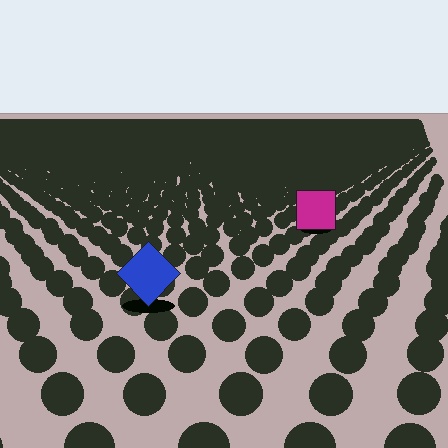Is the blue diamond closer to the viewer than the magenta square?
Yes. The blue diamond is closer — you can tell from the texture gradient: the ground texture is coarser near it.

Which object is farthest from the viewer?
The magenta square is farthest from the viewer. It appears smaller and the ground texture around it is denser.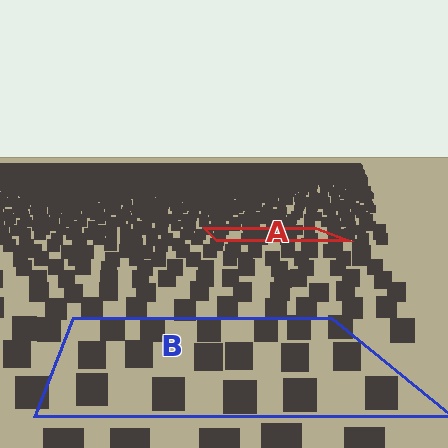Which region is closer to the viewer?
Region B is closer. The texture elements there are larger and more spread out.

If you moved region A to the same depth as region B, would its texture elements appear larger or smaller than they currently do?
They would appear larger. At a closer depth, the same texture elements are projected at a bigger on-screen size.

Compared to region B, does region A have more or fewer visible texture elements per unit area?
Region A has more texture elements per unit area — they are packed more densely because it is farther away.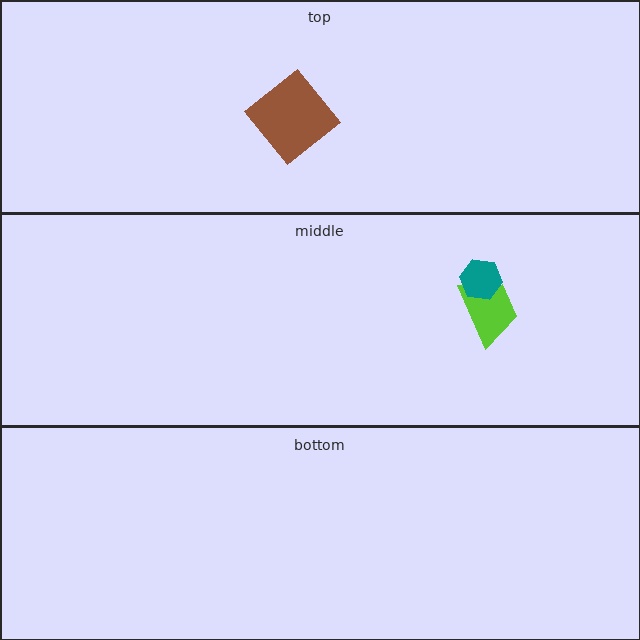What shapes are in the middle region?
The lime trapezoid, the teal hexagon.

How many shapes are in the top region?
1.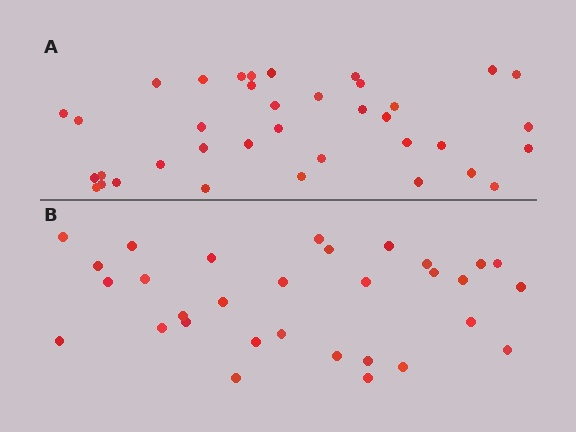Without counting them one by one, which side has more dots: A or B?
Region A (the top region) has more dots.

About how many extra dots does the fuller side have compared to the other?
Region A has about 6 more dots than region B.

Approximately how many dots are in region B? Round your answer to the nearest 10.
About 30 dots. (The exact count is 31, which rounds to 30.)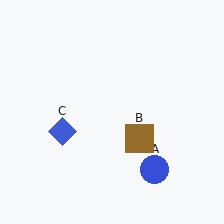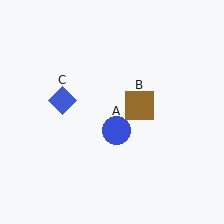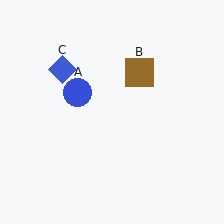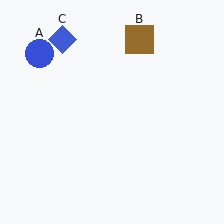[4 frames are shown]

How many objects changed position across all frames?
3 objects changed position: blue circle (object A), brown square (object B), blue diamond (object C).